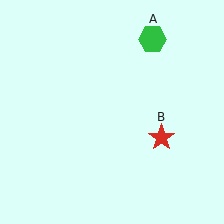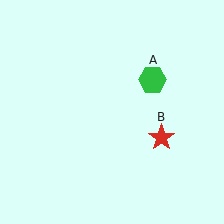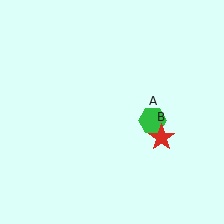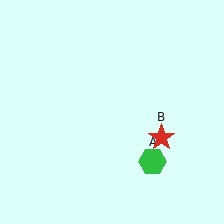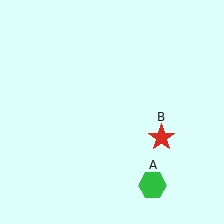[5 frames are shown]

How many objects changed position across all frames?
1 object changed position: green hexagon (object A).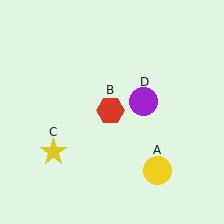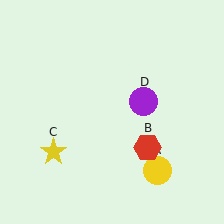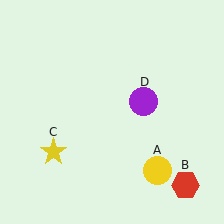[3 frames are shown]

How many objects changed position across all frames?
1 object changed position: red hexagon (object B).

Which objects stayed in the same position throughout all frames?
Yellow circle (object A) and yellow star (object C) and purple circle (object D) remained stationary.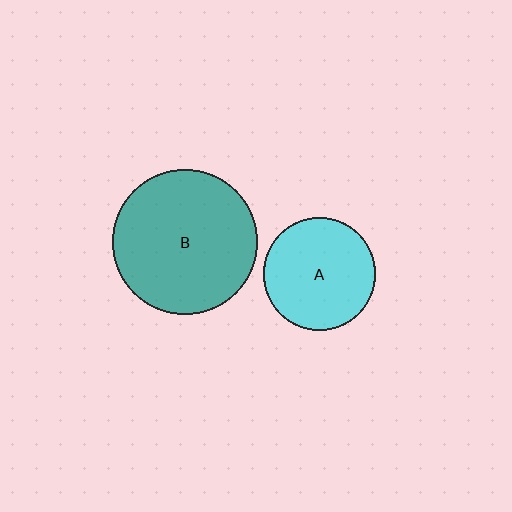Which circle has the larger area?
Circle B (teal).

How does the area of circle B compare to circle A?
Approximately 1.7 times.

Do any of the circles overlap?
No, none of the circles overlap.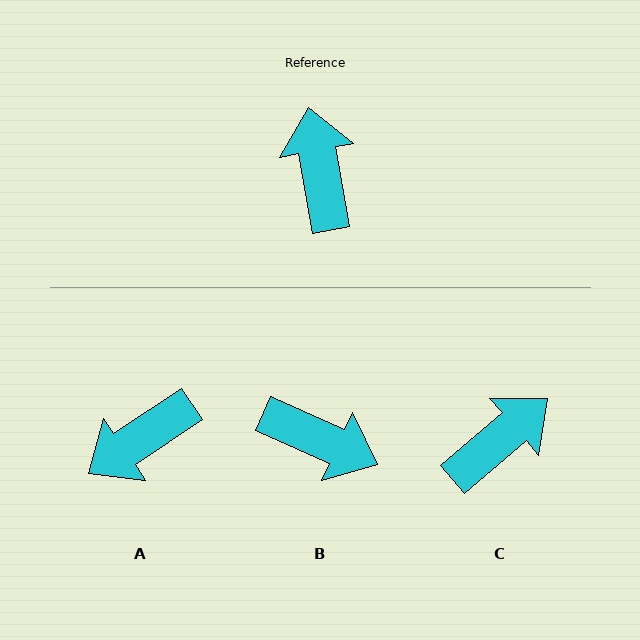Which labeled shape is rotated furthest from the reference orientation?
B, about 125 degrees away.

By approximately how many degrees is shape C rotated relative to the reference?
Approximately 60 degrees clockwise.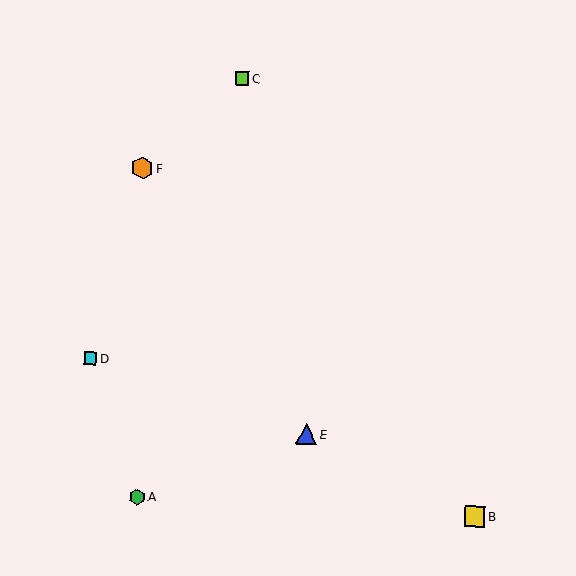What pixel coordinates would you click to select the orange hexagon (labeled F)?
Click at (142, 168) to select the orange hexagon F.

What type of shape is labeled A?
Shape A is a green hexagon.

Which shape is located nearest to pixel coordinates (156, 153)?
The orange hexagon (labeled F) at (142, 168) is nearest to that location.